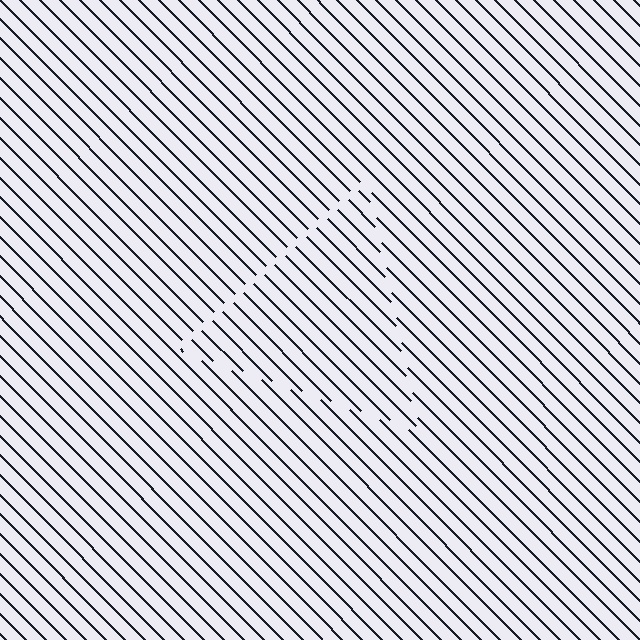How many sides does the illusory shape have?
3 sides — the line-ends trace a triangle.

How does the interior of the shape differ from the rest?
The interior of the shape contains the same grating, shifted by half a period — the contour is defined by the phase discontinuity where line-ends from the inner and outer gratings abut.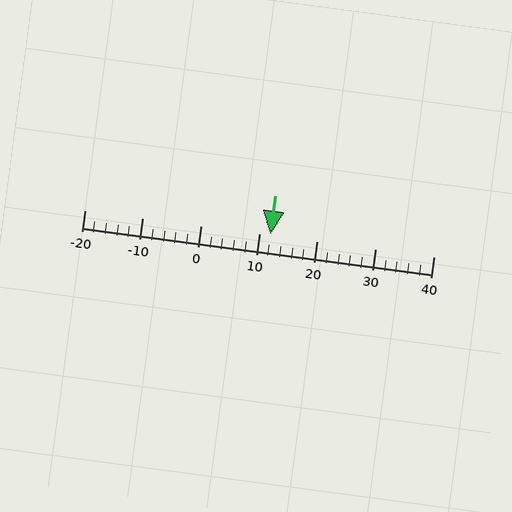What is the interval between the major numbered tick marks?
The major tick marks are spaced 10 units apart.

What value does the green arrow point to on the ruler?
The green arrow points to approximately 12.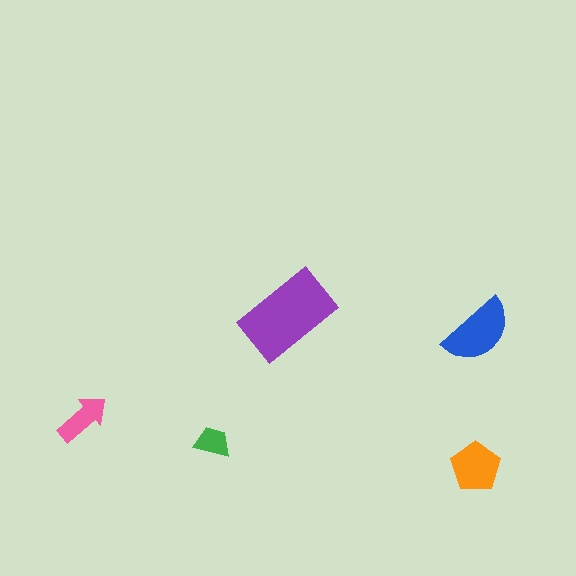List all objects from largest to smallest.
The purple rectangle, the blue semicircle, the orange pentagon, the pink arrow, the green trapezoid.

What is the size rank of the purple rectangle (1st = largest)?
1st.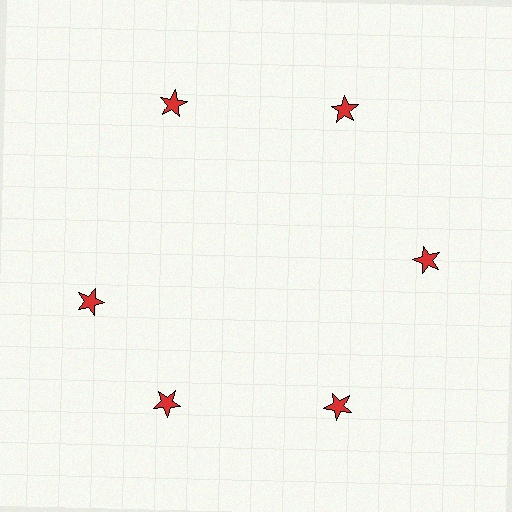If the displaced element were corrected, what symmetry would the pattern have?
It would have 6-fold rotational symmetry — the pattern would map onto itself every 60 degrees.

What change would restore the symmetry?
The symmetry would be restored by rotating it back into even spacing with its neighbors so that all 6 stars sit at equal angles and equal distance from the center.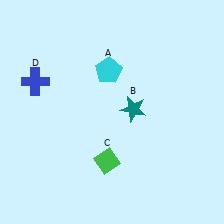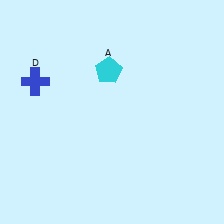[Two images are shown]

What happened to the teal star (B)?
The teal star (B) was removed in Image 2. It was in the top-right area of Image 1.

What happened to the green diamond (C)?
The green diamond (C) was removed in Image 2. It was in the bottom-left area of Image 1.